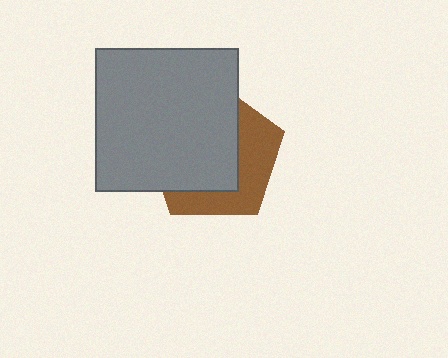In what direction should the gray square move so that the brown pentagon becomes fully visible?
The gray square should move left. That is the shortest direction to clear the overlap and leave the brown pentagon fully visible.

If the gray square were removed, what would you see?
You would see the complete brown pentagon.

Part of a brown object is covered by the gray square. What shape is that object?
It is a pentagon.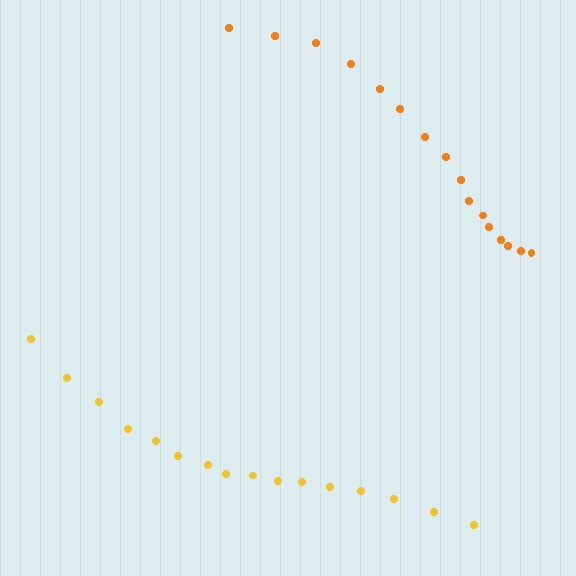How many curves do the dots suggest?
There are 2 distinct paths.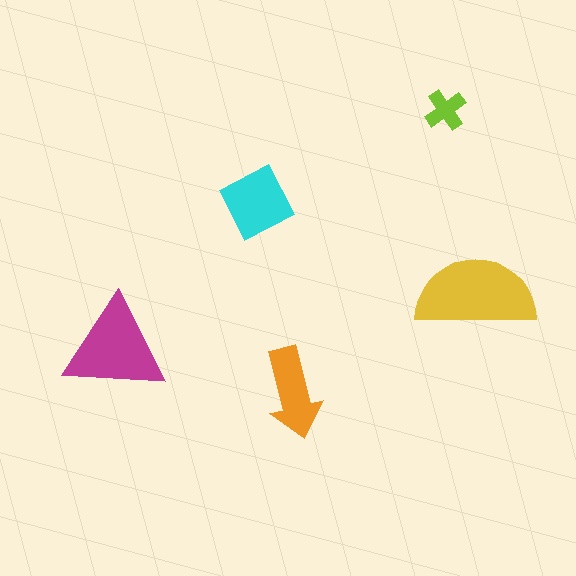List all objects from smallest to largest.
The lime cross, the orange arrow, the cyan square, the magenta triangle, the yellow semicircle.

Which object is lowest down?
The orange arrow is bottommost.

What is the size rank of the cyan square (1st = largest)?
3rd.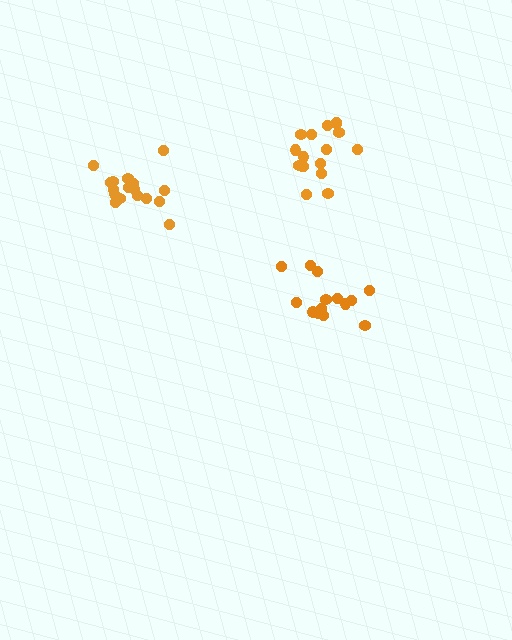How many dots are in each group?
Group 1: 17 dots, Group 2: 14 dots, Group 3: 17 dots (48 total).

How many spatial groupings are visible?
There are 3 spatial groupings.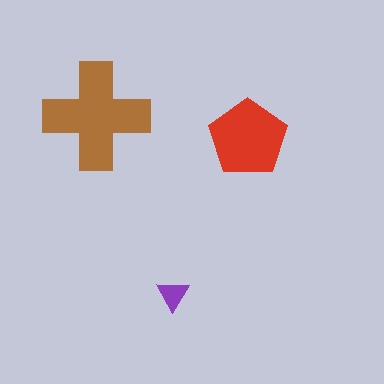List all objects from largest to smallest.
The brown cross, the red pentagon, the purple triangle.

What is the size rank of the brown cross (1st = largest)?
1st.